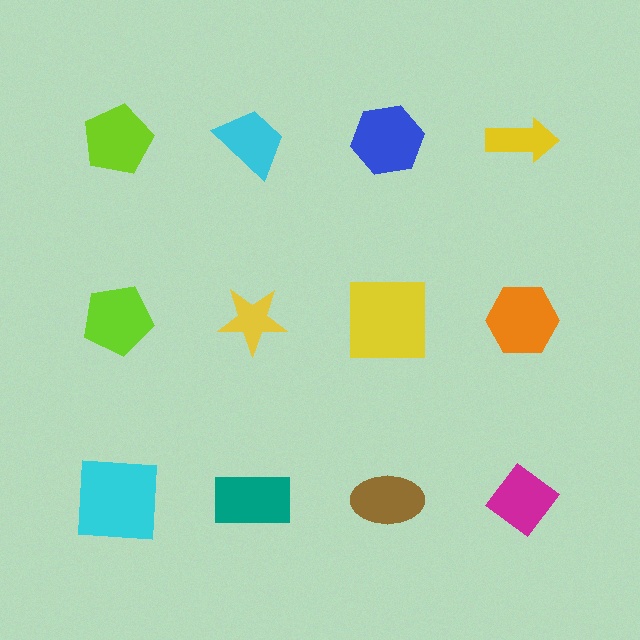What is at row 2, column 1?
A lime pentagon.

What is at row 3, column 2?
A teal rectangle.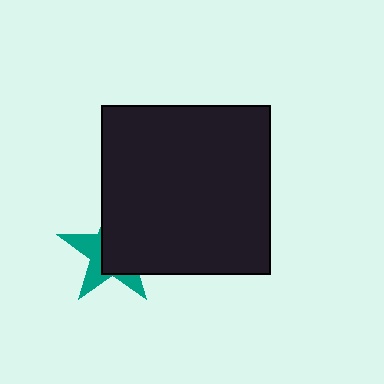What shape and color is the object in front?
The object in front is a black square.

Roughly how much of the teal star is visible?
A small part of it is visible (roughly 41%).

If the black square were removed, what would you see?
You would see the complete teal star.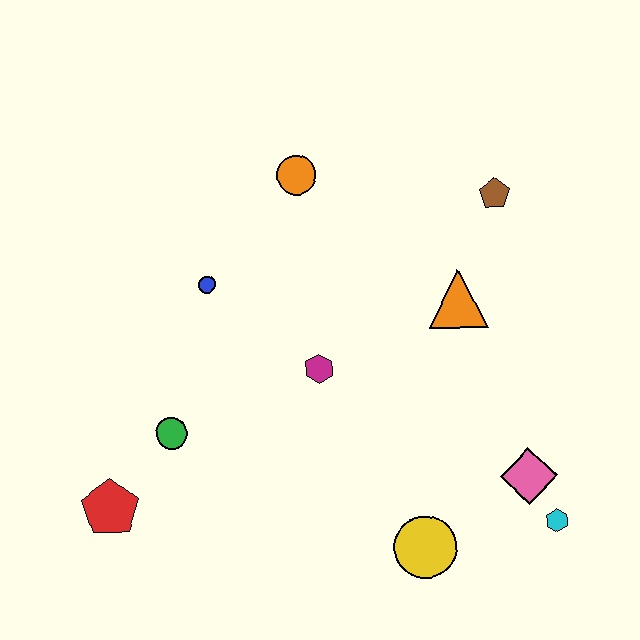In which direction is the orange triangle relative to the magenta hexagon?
The orange triangle is to the right of the magenta hexagon.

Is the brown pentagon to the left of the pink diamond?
Yes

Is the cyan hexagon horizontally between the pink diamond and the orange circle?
No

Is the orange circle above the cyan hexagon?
Yes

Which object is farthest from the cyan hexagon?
The red pentagon is farthest from the cyan hexagon.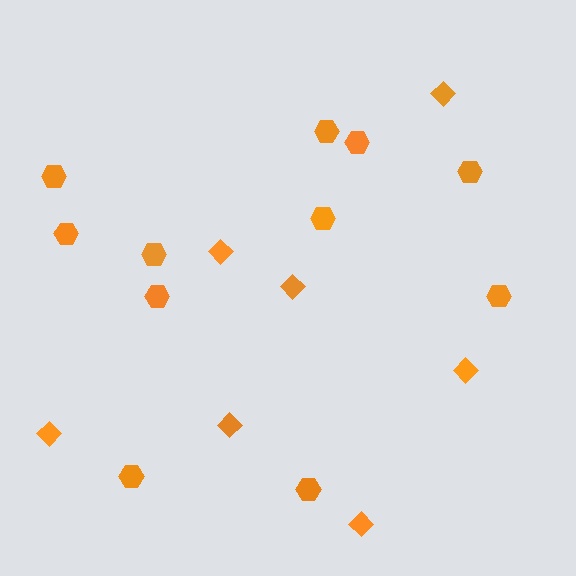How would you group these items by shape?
There are 2 groups: one group of diamonds (7) and one group of hexagons (11).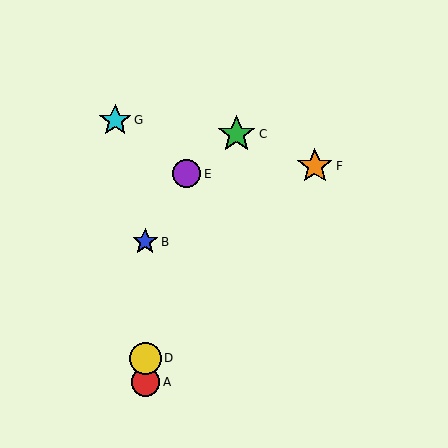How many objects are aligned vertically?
3 objects (A, B, D) are aligned vertically.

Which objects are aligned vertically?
Objects A, B, D are aligned vertically.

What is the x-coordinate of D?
Object D is at x≈145.